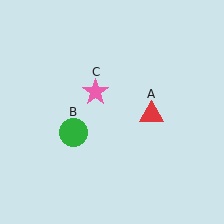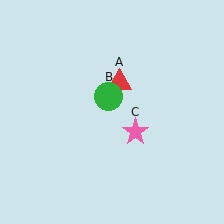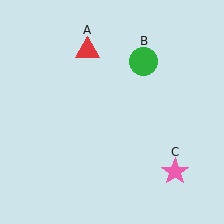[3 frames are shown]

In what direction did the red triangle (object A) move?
The red triangle (object A) moved up and to the left.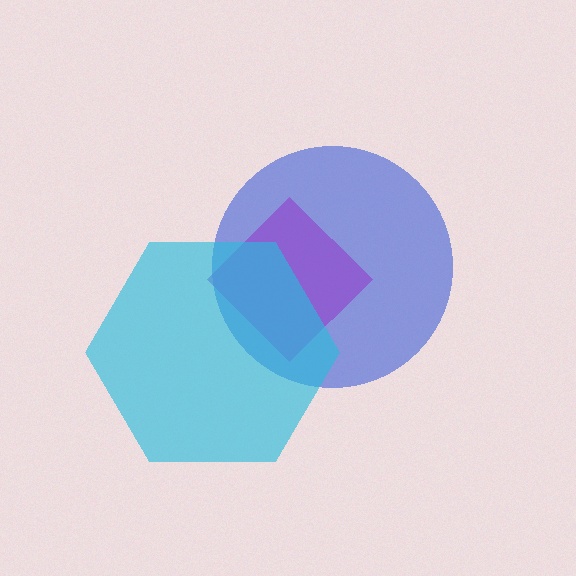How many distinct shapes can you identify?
There are 3 distinct shapes: a blue circle, a purple diamond, a cyan hexagon.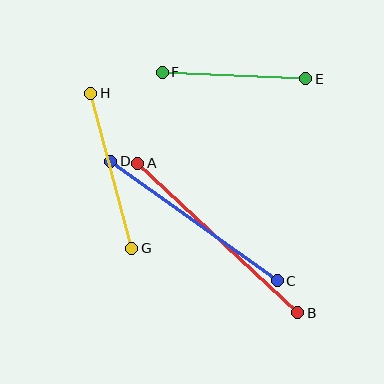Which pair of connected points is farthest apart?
Points A and B are farthest apart.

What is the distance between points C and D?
The distance is approximately 205 pixels.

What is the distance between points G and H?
The distance is approximately 160 pixels.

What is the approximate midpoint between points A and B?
The midpoint is at approximately (218, 238) pixels.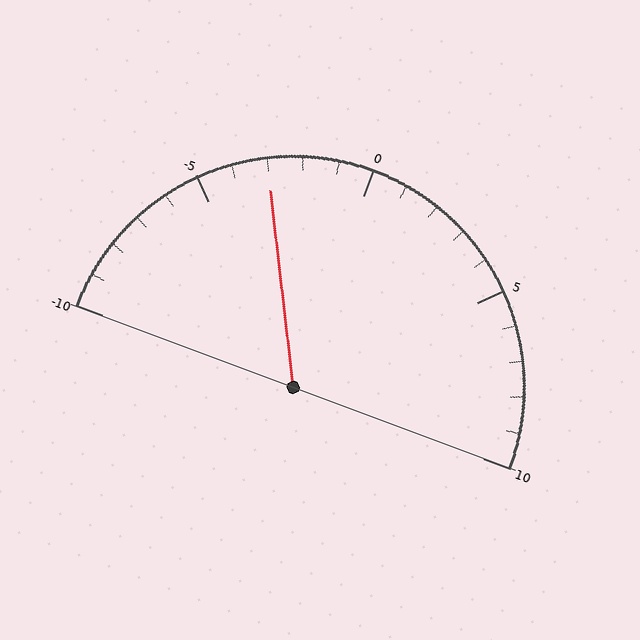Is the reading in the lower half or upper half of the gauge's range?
The reading is in the lower half of the range (-10 to 10).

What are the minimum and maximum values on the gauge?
The gauge ranges from -10 to 10.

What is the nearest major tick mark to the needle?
The nearest major tick mark is -5.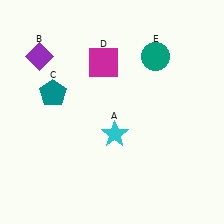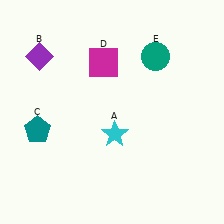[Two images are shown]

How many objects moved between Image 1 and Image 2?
1 object moved between the two images.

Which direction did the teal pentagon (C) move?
The teal pentagon (C) moved down.